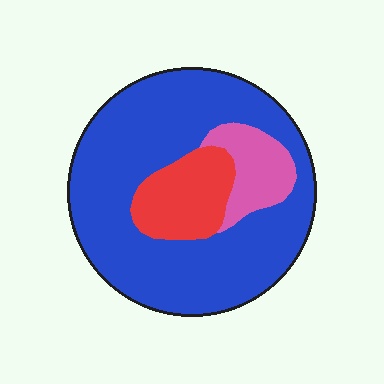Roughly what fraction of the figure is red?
Red covers 15% of the figure.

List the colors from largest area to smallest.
From largest to smallest: blue, red, pink.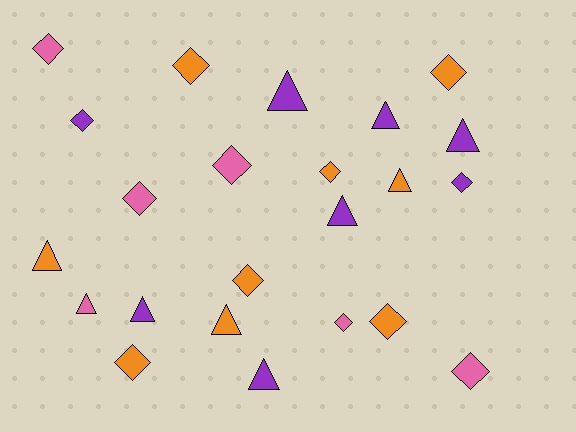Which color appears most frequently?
Orange, with 9 objects.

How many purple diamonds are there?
There are 2 purple diamonds.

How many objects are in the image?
There are 23 objects.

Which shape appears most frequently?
Diamond, with 13 objects.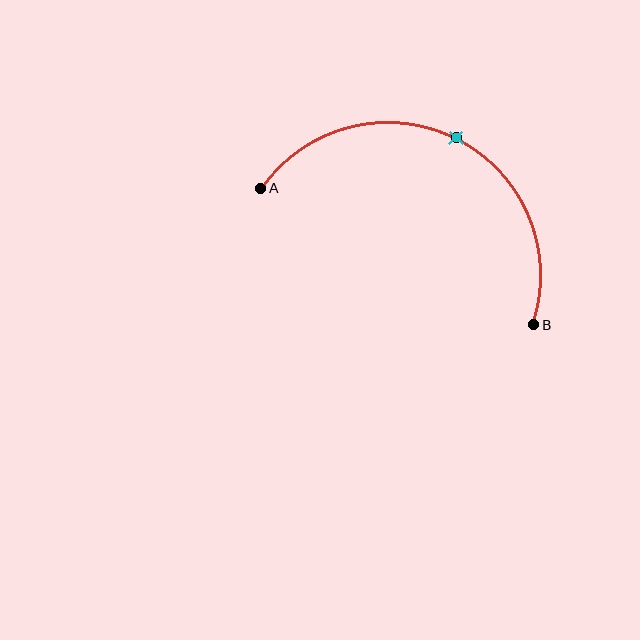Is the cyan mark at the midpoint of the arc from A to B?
Yes. The cyan mark lies on the arc at equal arc-length from both A and B — it is the arc midpoint.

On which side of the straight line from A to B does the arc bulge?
The arc bulges above the straight line connecting A and B.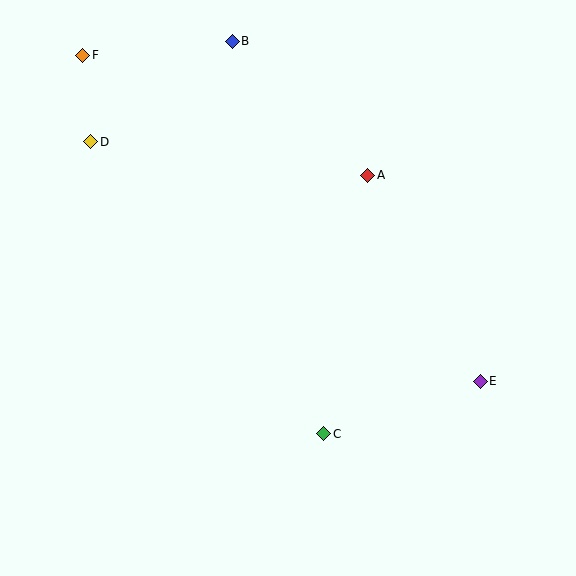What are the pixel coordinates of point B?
Point B is at (232, 41).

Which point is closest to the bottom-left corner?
Point C is closest to the bottom-left corner.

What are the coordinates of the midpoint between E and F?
The midpoint between E and F is at (281, 218).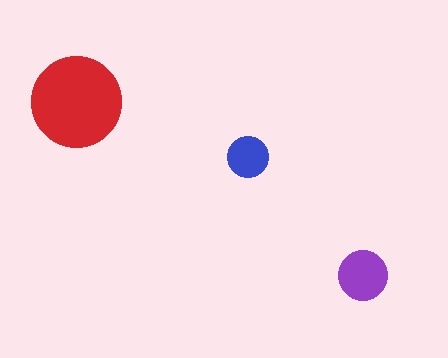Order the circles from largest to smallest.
the red one, the purple one, the blue one.